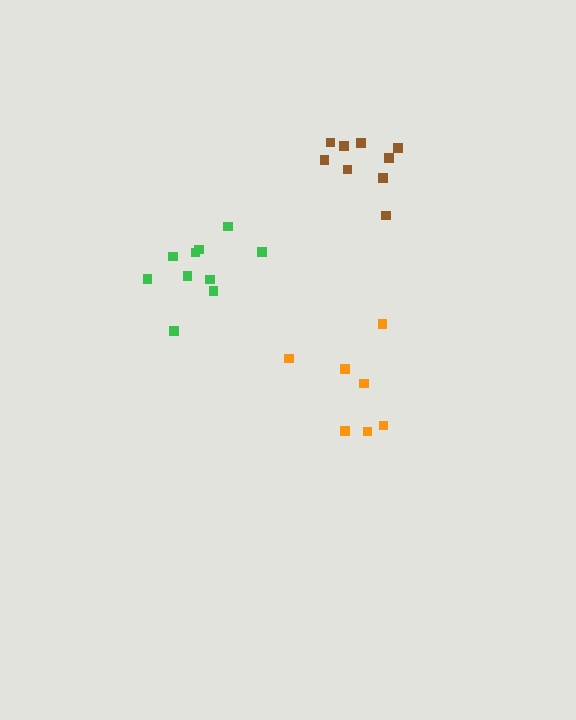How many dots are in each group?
Group 1: 9 dots, Group 2: 7 dots, Group 3: 10 dots (26 total).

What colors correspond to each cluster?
The clusters are colored: brown, orange, green.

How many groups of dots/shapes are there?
There are 3 groups.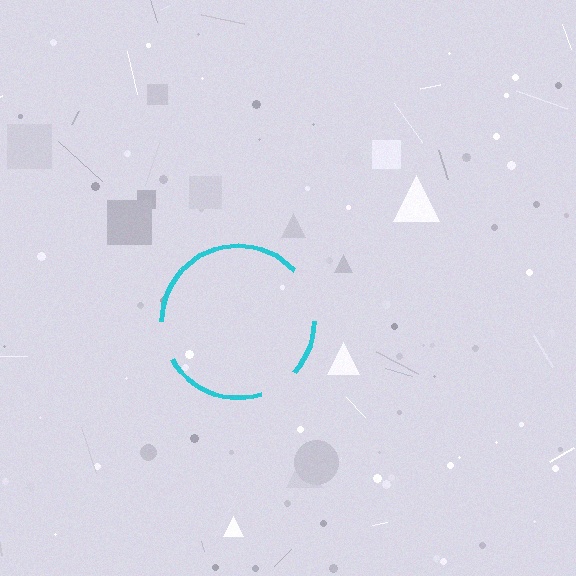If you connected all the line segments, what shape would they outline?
They would outline a circle.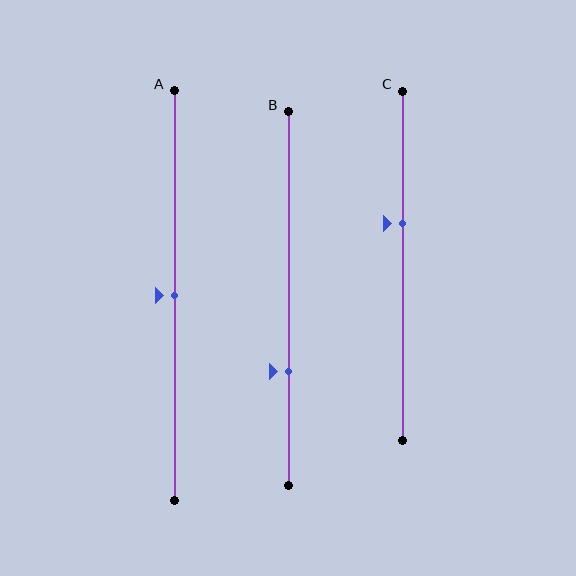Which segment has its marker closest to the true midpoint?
Segment A has its marker closest to the true midpoint.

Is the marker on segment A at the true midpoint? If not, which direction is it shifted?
Yes, the marker on segment A is at the true midpoint.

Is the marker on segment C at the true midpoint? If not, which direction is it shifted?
No, the marker on segment C is shifted upward by about 12% of the segment length.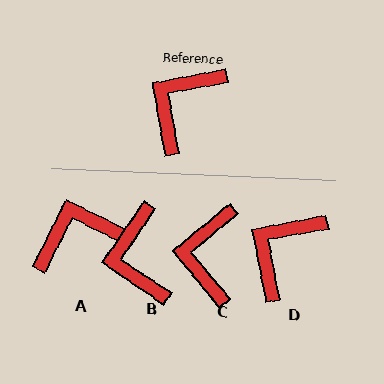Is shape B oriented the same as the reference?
No, it is off by about 46 degrees.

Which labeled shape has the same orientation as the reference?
D.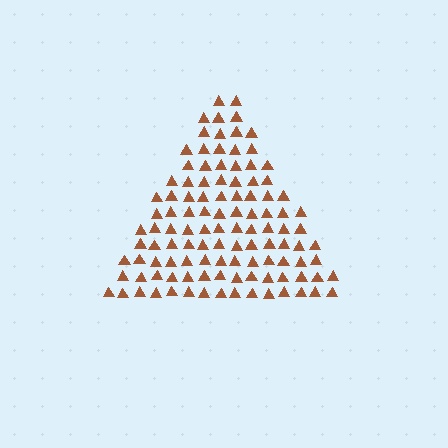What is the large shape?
The large shape is a triangle.